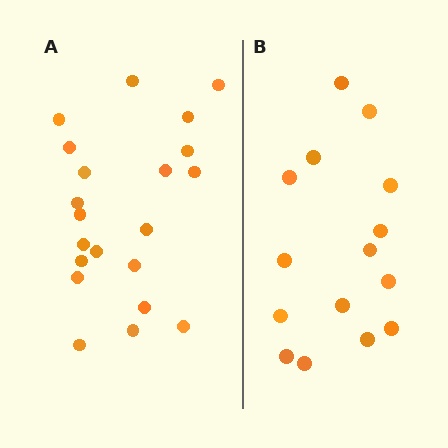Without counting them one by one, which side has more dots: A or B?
Region A (the left region) has more dots.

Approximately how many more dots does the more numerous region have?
Region A has about 6 more dots than region B.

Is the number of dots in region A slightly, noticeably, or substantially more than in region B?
Region A has noticeably more, but not dramatically so. The ratio is roughly 1.4 to 1.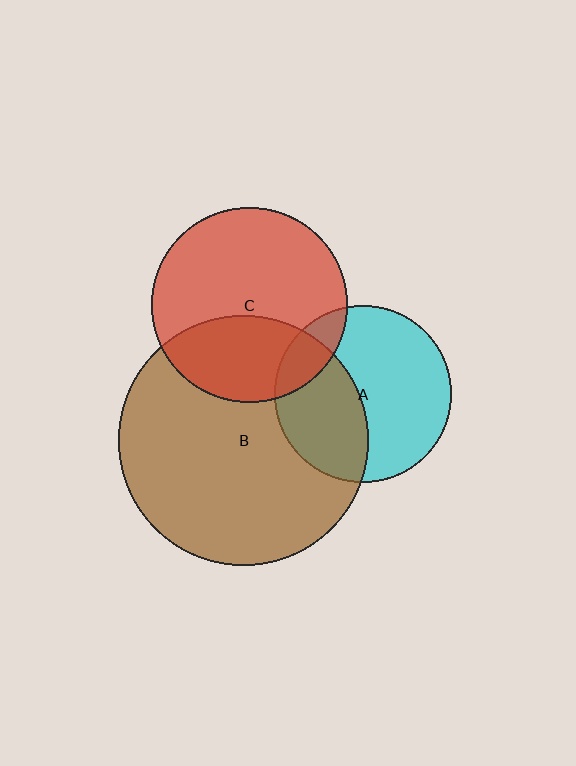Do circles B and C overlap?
Yes.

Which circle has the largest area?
Circle B (brown).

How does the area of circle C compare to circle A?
Approximately 1.2 times.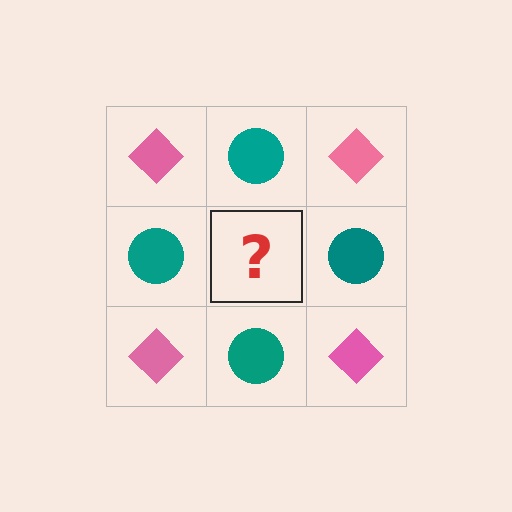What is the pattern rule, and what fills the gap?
The rule is that it alternates pink diamond and teal circle in a checkerboard pattern. The gap should be filled with a pink diamond.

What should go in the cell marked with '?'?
The missing cell should contain a pink diamond.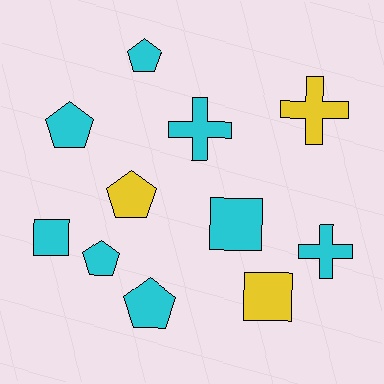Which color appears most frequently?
Cyan, with 8 objects.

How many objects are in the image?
There are 11 objects.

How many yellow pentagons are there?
There is 1 yellow pentagon.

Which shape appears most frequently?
Pentagon, with 5 objects.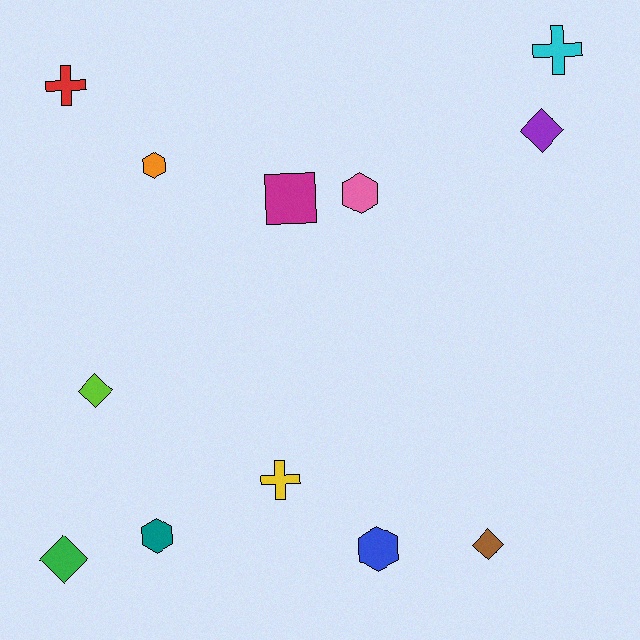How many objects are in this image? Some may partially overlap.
There are 12 objects.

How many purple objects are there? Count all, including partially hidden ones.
There is 1 purple object.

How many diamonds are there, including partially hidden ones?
There are 4 diamonds.